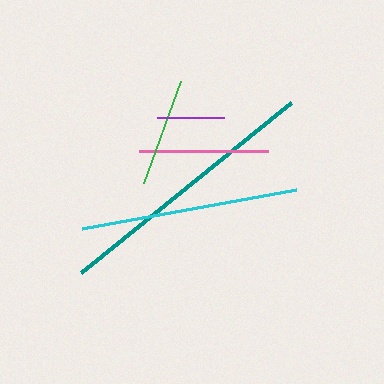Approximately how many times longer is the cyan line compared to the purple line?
The cyan line is approximately 3.2 times the length of the purple line.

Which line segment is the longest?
The teal line is the longest at approximately 270 pixels.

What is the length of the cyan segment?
The cyan segment is approximately 218 pixels long.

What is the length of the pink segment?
The pink segment is approximately 129 pixels long.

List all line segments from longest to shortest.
From longest to shortest: teal, cyan, pink, green, purple.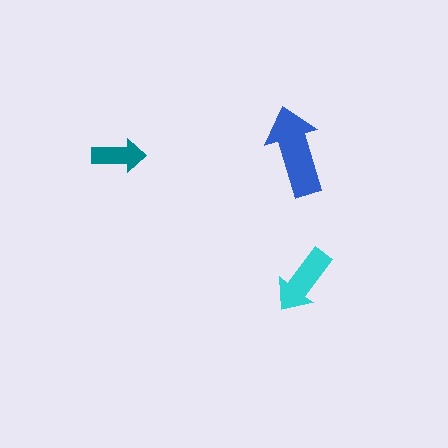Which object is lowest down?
The cyan arrow is bottommost.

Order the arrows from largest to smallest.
the blue one, the cyan one, the teal one.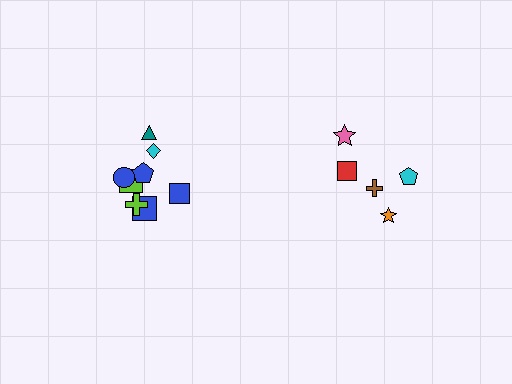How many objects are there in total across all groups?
There are 13 objects.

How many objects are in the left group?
There are 8 objects.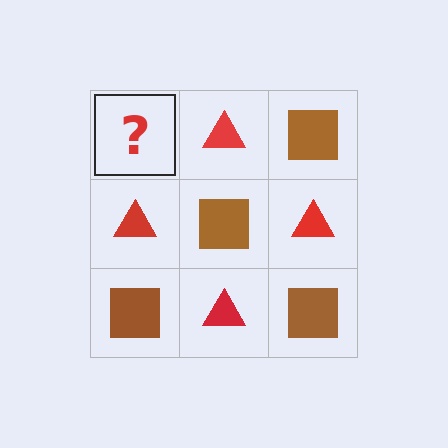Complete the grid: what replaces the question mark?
The question mark should be replaced with a brown square.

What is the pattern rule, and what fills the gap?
The rule is that it alternates brown square and red triangle in a checkerboard pattern. The gap should be filled with a brown square.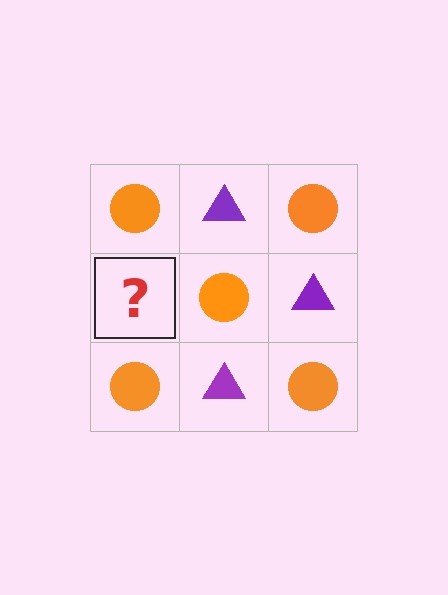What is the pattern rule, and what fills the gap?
The rule is that it alternates orange circle and purple triangle in a checkerboard pattern. The gap should be filled with a purple triangle.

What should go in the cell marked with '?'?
The missing cell should contain a purple triangle.